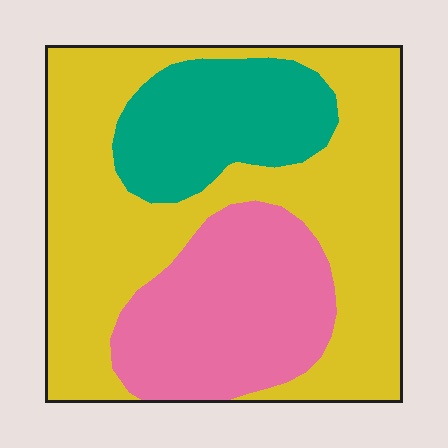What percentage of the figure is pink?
Pink covers about 25% of the figure.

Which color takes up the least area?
Teal, at roughly 20%.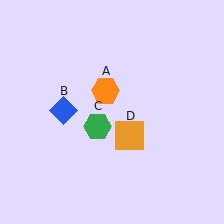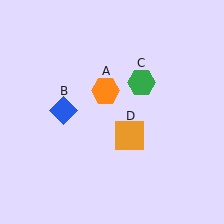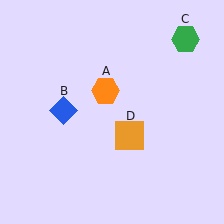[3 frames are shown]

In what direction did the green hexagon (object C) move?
The green hexagon (object C) moved up and to the right.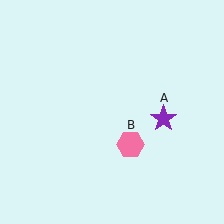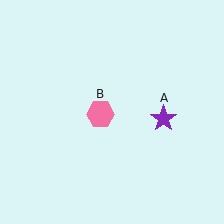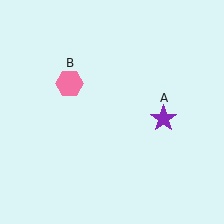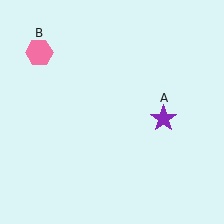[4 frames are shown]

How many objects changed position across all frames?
1 object changed position: pink hexagon (object B).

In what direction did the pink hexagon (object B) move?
The pink hexagon (object B) moved up and to the left.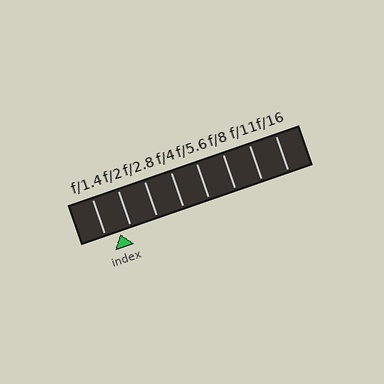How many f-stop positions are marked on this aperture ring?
There are 8 f-stop positions marked.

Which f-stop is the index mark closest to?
The index mark is closest to f/2.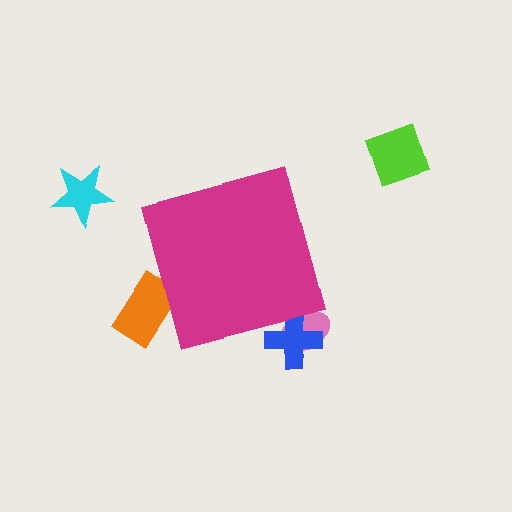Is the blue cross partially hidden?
Yes, the blue cross is partially hidden behind the magenta square.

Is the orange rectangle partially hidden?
Yes, the orange rectangle is partially hidden behind the magenta square.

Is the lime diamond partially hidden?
No, the lime diamond is fully visible.